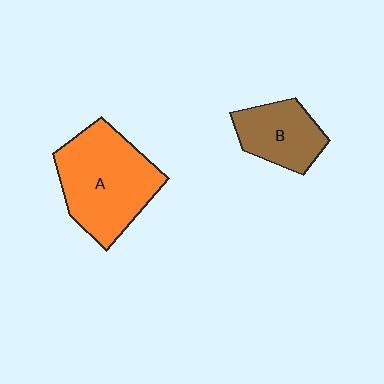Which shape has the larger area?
Shape A (orange).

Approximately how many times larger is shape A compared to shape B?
Approximately 1.8 times.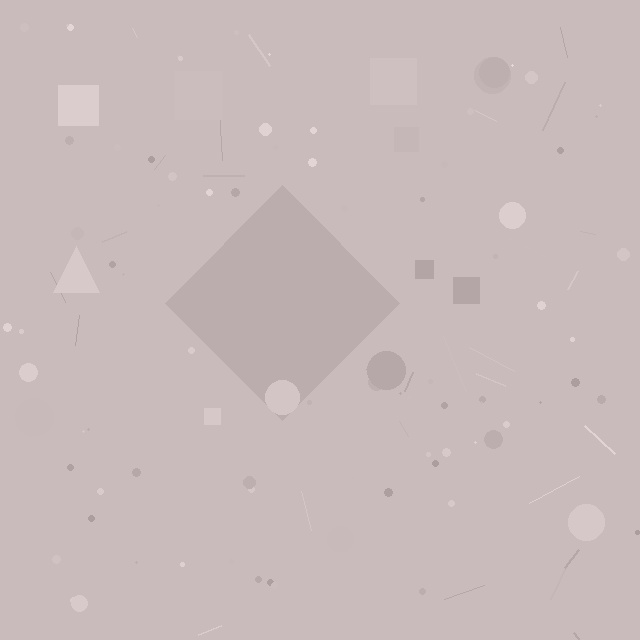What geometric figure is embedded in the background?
A diamond is embedded in the background.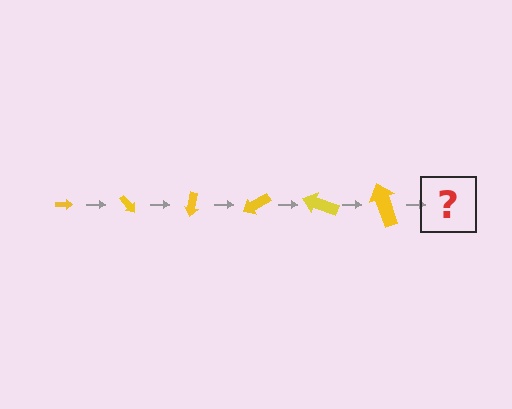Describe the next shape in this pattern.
It should be an arrow, larger than the previous one and rotated 300 degrees from the start.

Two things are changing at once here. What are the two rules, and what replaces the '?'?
The two rules are that the arrow grows larger each step and it rotates 50 degrees each step. The '?' should be an arrow, larger than the previous one and rotated 300 degrees from the start.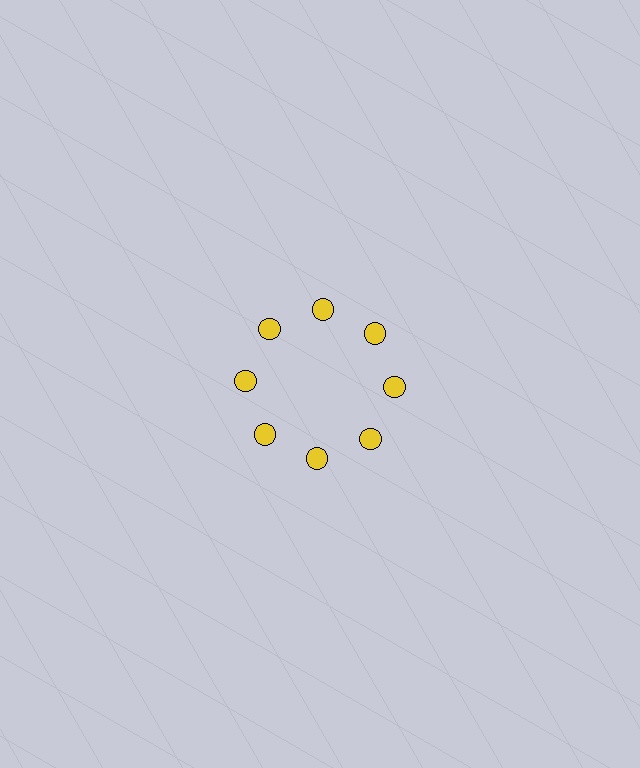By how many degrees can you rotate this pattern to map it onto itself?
The pattern maps onto itself every 45 degrees of rotation.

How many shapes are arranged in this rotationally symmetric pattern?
There are 8 shapes, arranged in 8 groups of 1.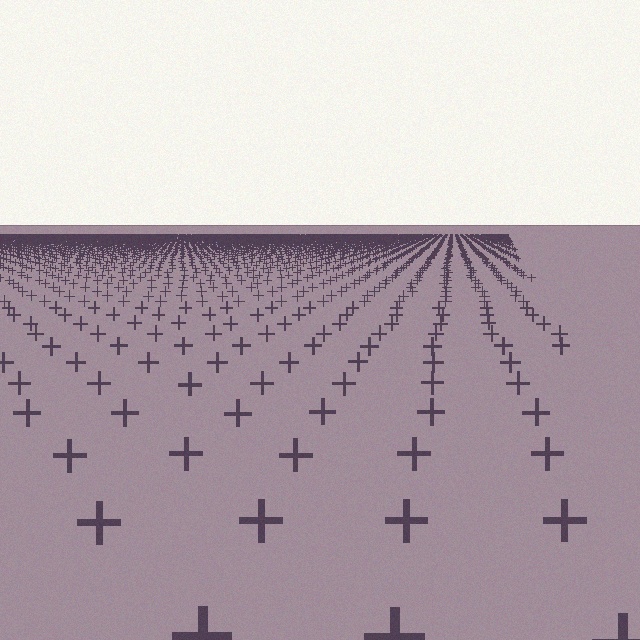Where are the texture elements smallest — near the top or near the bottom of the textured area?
Near the top.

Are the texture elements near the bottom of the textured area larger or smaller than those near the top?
Larger. Near the bottom, elements are closer to the viewer and appear at a bigger on-screen size.